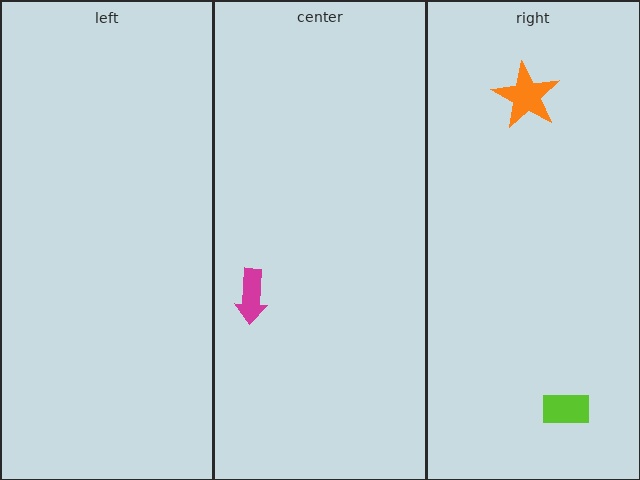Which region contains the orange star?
The right region.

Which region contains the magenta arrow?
The center region.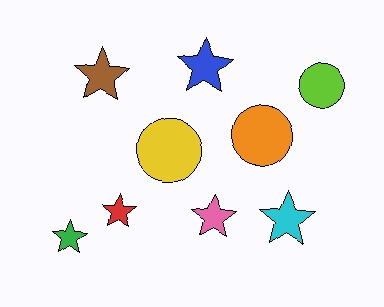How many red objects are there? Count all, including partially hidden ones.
There is 1 red object.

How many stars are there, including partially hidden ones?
There are 6 stars.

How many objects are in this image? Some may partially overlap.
There are 9 objects.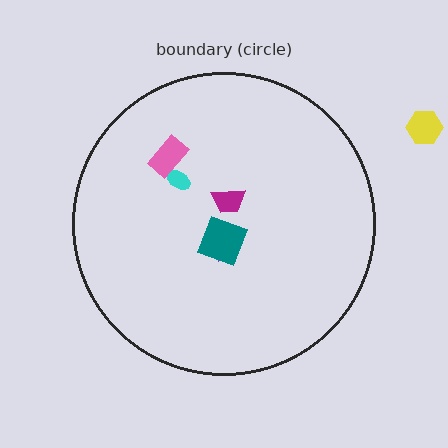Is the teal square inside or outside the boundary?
Inside.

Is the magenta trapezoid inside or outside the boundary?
Inside.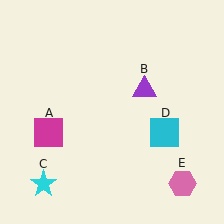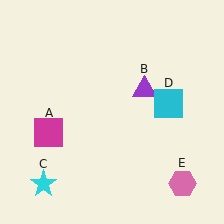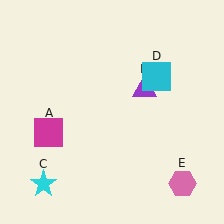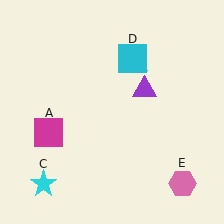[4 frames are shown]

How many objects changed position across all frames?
1 object changed position: cyan square (object D).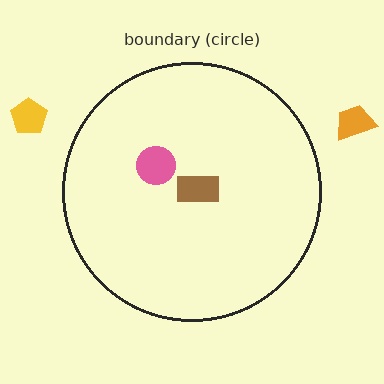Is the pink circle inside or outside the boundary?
Inside.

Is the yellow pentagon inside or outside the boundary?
Outside.